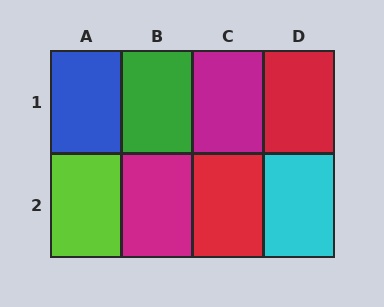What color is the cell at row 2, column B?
Magenta.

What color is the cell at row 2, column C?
Red.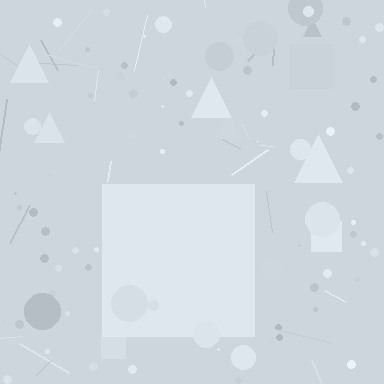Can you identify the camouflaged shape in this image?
The camouflaged shape is a square.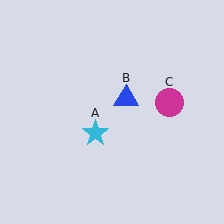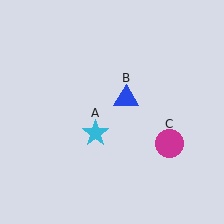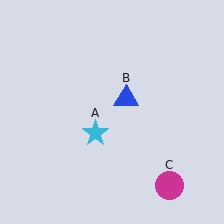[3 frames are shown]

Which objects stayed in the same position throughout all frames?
Cyan star (object A) and blue triangle (object B) remained stationary.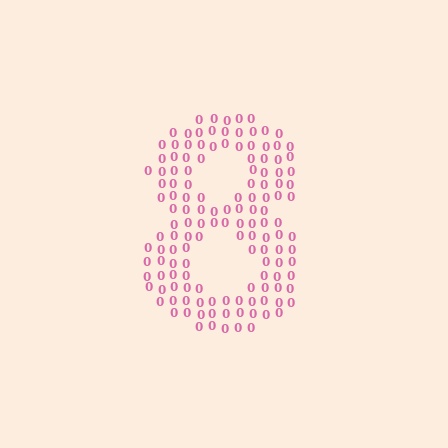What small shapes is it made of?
It is made of small digit 0's.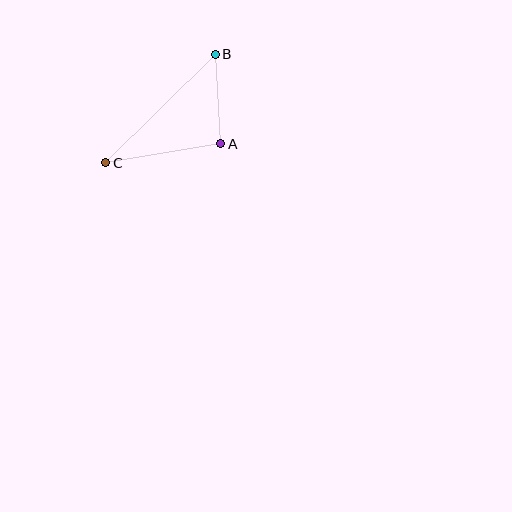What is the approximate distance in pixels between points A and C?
The distance between A and C is approximately 116 pixels.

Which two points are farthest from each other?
Points B and C are farthest from each other.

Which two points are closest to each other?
Points A and B are closest to each other.